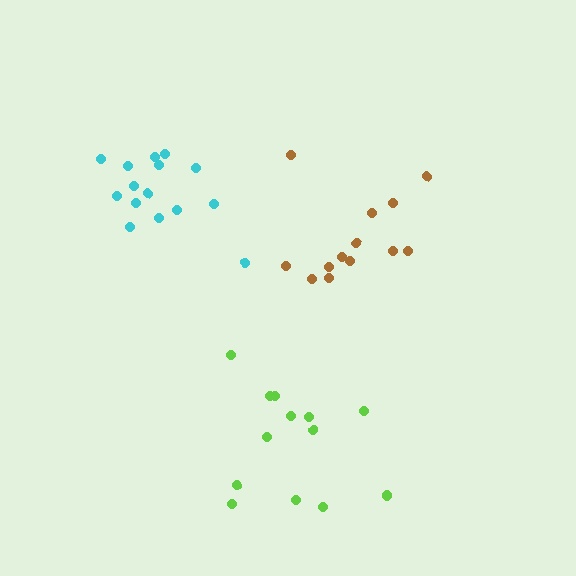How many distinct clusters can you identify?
There are 3 distinct clusters.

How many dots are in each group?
Group 1: 13 dots, Group 2: 15 dots, Group 3: 13 dots (41 total).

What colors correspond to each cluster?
The clusters are colored: brown, cyan, lime.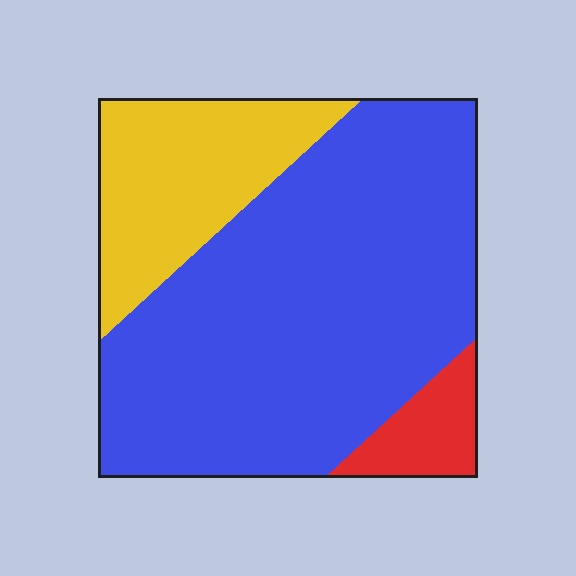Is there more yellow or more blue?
Blue.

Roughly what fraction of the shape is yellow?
Yellow takes up less than a quarter of the shape.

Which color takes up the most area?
Blue, at roughly 70%.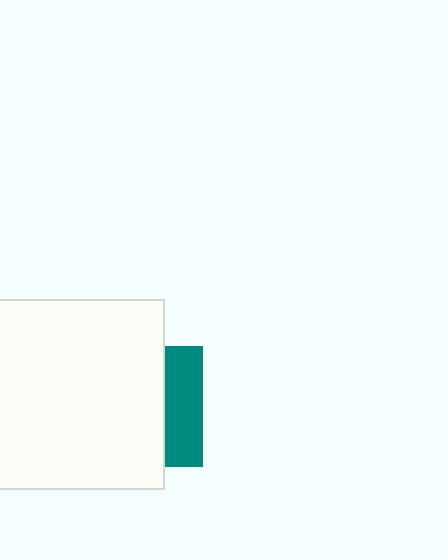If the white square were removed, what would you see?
You would see the complete teal square.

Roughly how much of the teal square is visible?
A small part of it is visible (roughly 31%).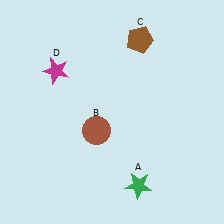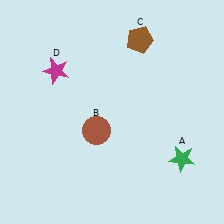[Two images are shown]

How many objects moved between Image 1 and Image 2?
1 object moved between the two images.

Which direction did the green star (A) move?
The green star (A) moved right.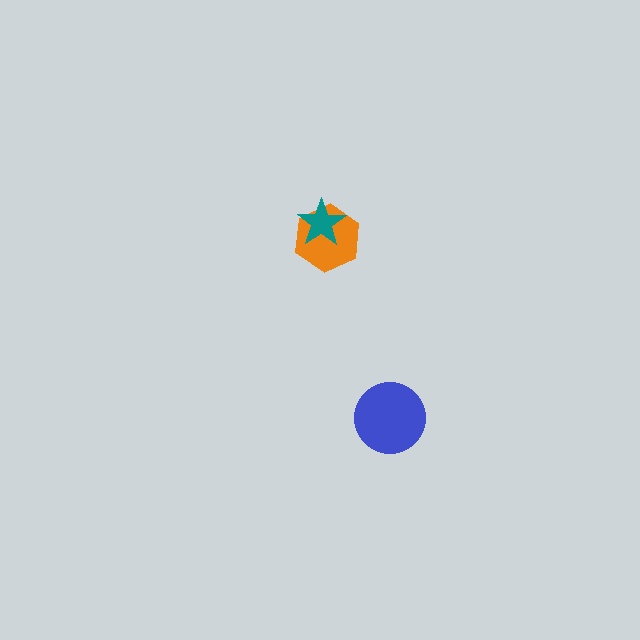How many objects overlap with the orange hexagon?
1 object overlaps with the orange hexagon.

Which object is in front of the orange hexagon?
The teal star is in front of the orange hexagon.